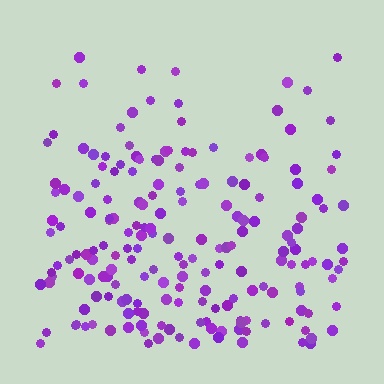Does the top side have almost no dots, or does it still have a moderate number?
Still a moderate number, just noticeably fewer than the bottom.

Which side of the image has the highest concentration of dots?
The bottom.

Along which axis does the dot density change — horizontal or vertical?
Vertical.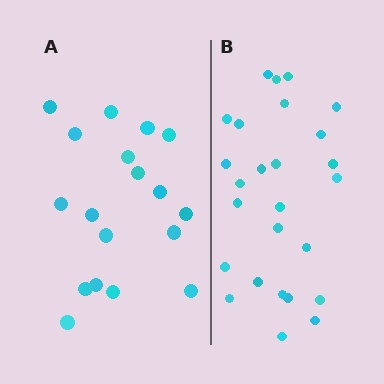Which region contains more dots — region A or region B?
Region B (the right region) has more dots.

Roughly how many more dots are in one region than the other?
Region B has roughly 8 or so more dots than region A.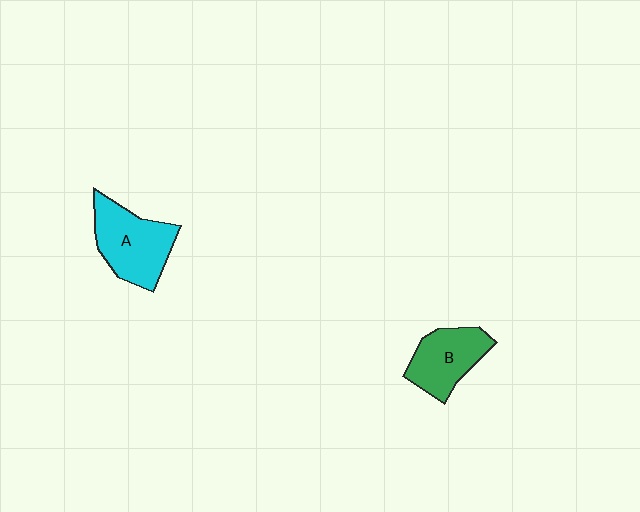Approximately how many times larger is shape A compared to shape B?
Approximately 1.3 times.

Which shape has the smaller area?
Shape B (green).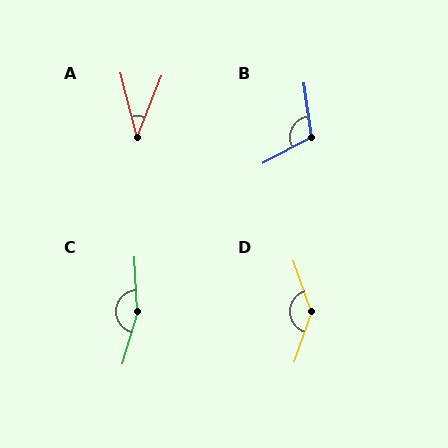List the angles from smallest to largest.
A (35°), B (109°), D (142°), C (161°).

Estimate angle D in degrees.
Approximately 142 degrees.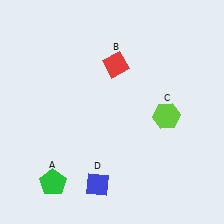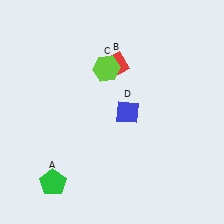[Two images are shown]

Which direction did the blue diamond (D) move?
The blue diamond (D) moved up.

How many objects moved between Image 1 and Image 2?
2 objects moved between the two images.